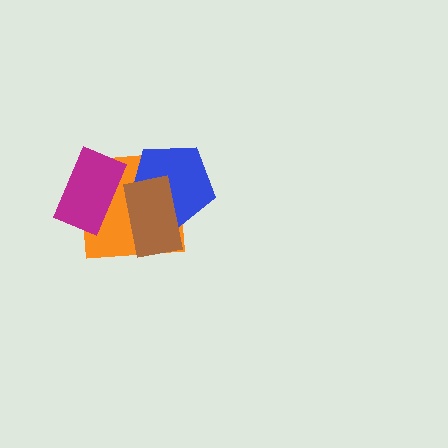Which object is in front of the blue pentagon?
The brown rectangle is in front of the blue pentagon.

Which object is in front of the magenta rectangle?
The brown rectangle is in front of the magenta rectangle.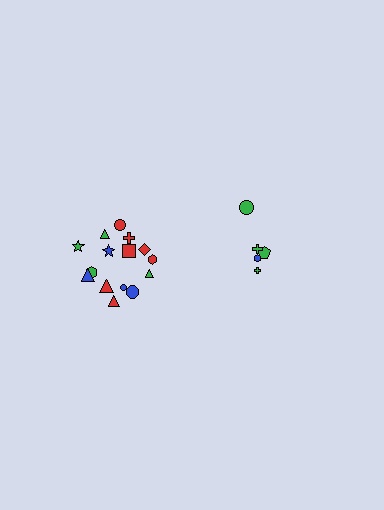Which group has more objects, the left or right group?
The left group.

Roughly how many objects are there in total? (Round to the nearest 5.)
Roughly 20 objects in total.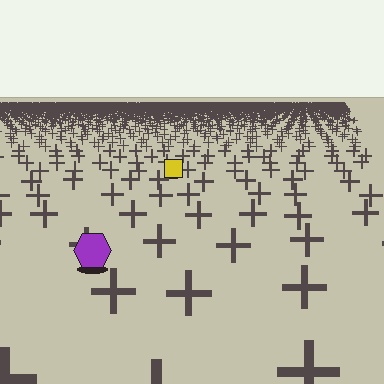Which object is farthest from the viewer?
The yellow square is farthest from the viewer. It appears smaller and the ground texture around it is denser.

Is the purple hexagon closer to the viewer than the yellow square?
Yes. The purple hexagon is closer — you can tell from the texture gradient: the ground texture is coarser near it.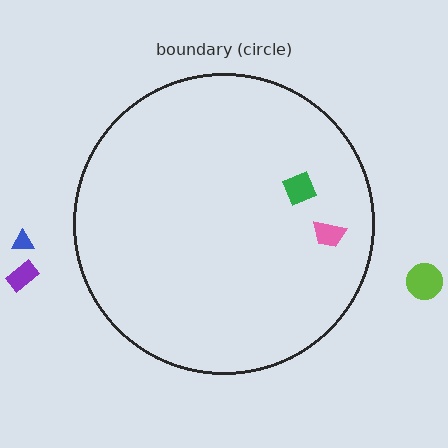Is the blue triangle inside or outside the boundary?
Outside.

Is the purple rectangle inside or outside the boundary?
Outside.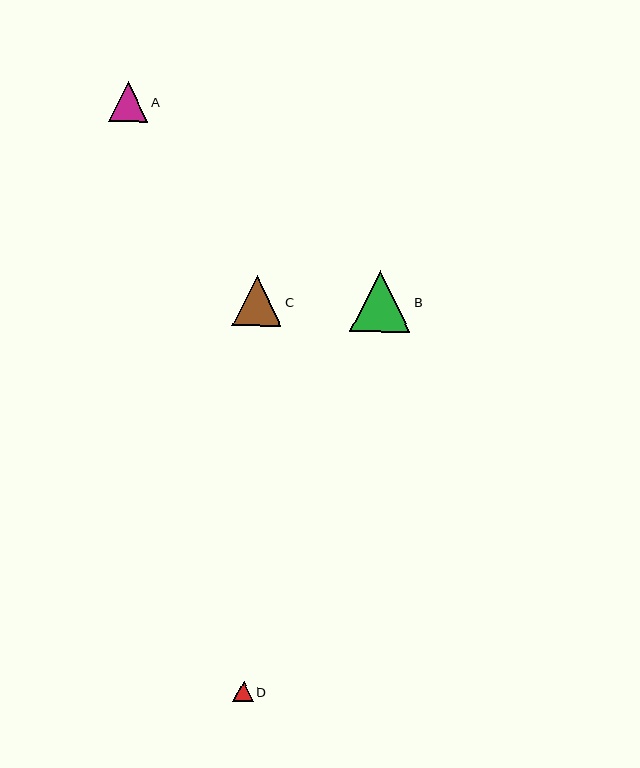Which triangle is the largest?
Triangle B is the largest with a size of approximately 61 pixels.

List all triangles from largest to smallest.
From largest to smallest: B, C, A, D.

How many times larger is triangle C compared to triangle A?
Triangle C is approximately 1.3 times the size of triangle A.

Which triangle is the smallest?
Triangle D is the smallest with a size of approximately 21 pixels.